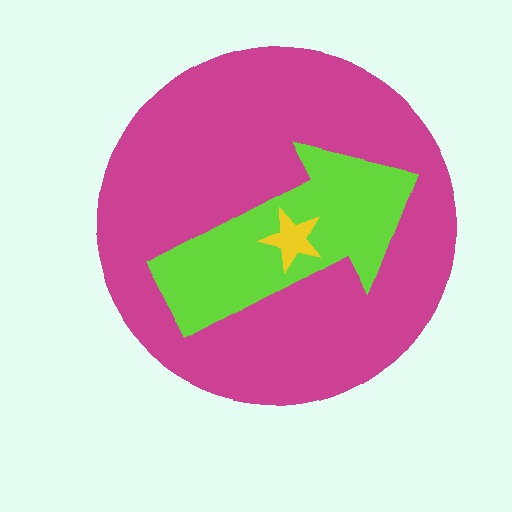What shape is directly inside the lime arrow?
The yellow star.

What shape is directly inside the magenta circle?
The lime arrow.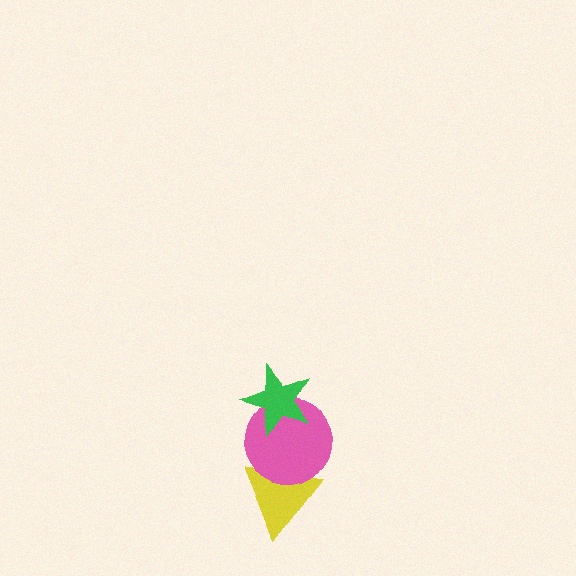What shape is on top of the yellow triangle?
The pink circle is on top of the yellow triangle.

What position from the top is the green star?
The green star is 1st from the top.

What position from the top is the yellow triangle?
The yellow triangle is 3rd from the top.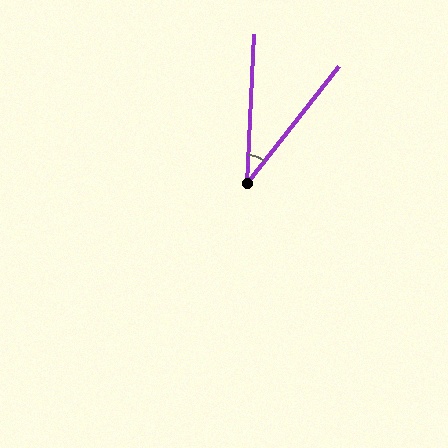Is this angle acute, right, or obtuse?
It is acute.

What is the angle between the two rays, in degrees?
Approximately 36 degrees.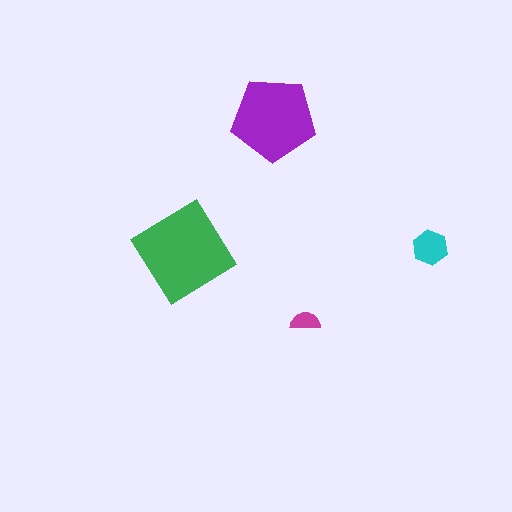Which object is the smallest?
The magenta semicircle.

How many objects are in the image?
There are 4 objects in the image.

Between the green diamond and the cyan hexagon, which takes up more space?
The green diamond.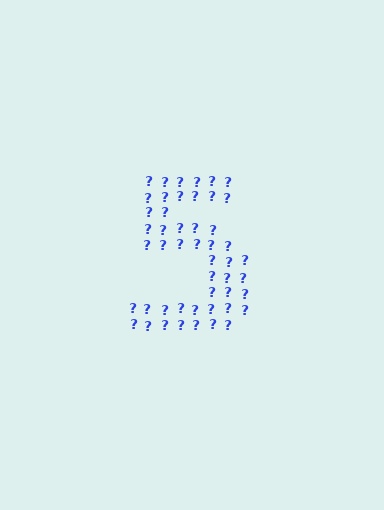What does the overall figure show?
The overall figure shows the digit 5.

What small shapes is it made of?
It is made of small question marks.